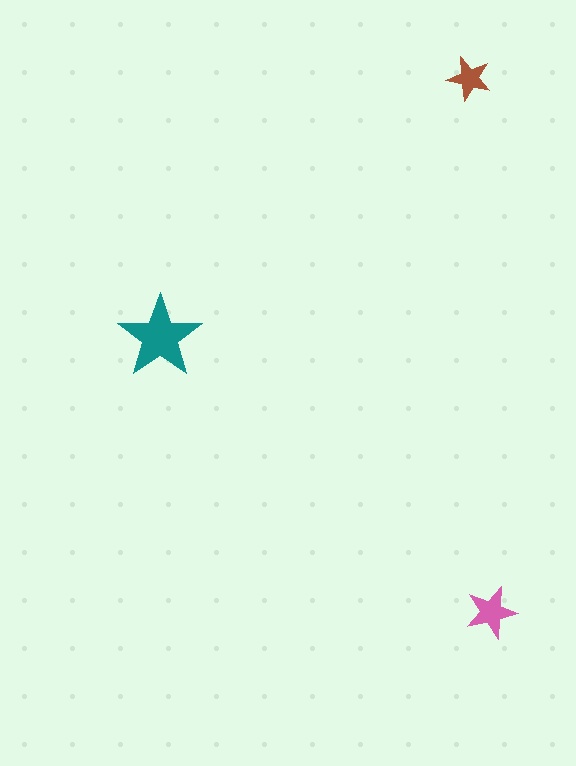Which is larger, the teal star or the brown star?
The teal one.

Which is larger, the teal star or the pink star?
The teal one.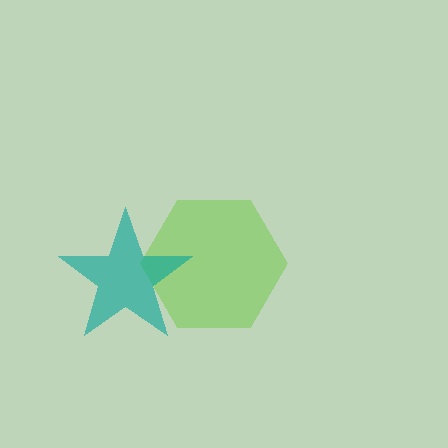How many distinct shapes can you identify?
There are 2 distinct shapes: a lime hexagon, a teal star.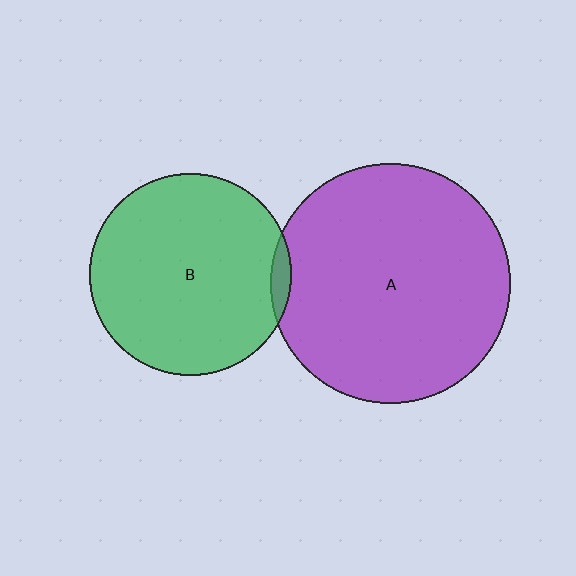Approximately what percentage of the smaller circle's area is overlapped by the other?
Approximately 5%.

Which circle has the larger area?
Circle A (purple).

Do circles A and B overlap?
Yes.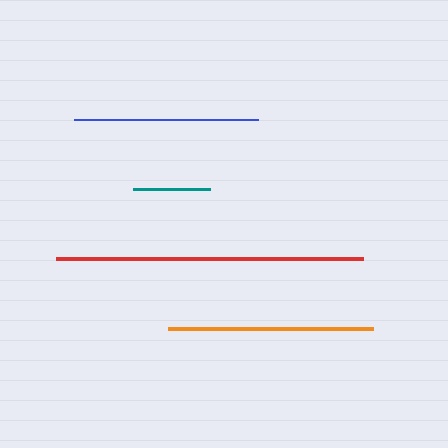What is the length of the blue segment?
The blue segment is approximately 184 pixels long.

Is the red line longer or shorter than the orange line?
The red line is longer than the orange line.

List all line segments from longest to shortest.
From longest to shortest: red, orange, blue, teal.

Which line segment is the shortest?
The teal line is the shortest at approximately 78 pixels.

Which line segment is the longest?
The red line is the longest at approximately 307 pixels.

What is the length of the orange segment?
The orange segment is approximately 206 pixels long.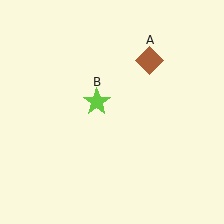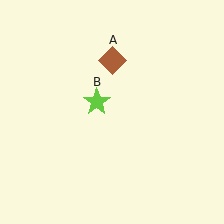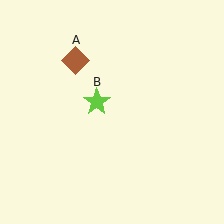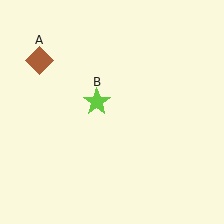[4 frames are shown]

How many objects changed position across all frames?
1 object changed position: brown diamond (object A).